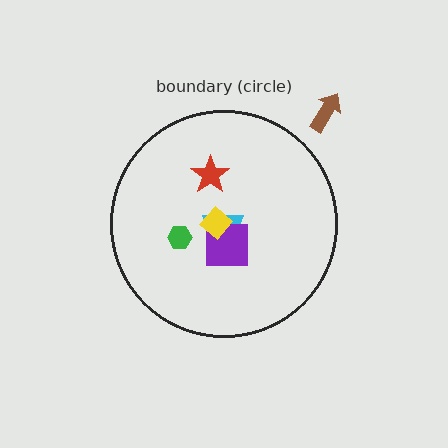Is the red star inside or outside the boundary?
Inside.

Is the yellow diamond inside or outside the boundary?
Inside.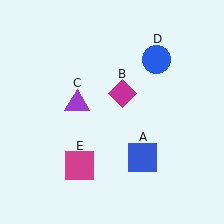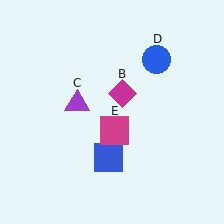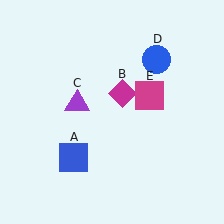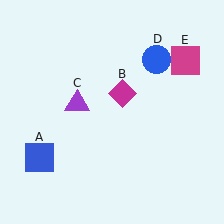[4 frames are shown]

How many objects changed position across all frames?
2 objects changed position: blue square (object A), magenta square (object E).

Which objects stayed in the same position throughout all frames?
Magenta diamond (object B) and purple triangle (object C) and blue circle (object D) remained stationary.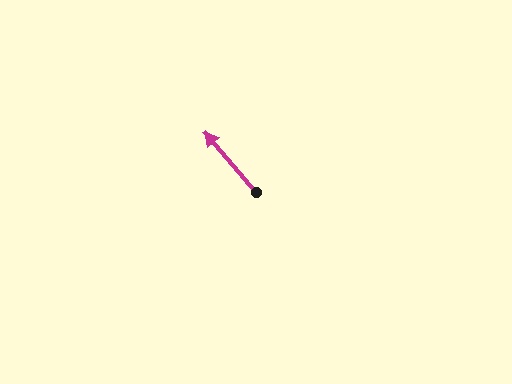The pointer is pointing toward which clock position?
Roughly 11 o'clock.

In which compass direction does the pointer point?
Northwest.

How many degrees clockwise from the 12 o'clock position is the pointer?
Approximately 319 degrees.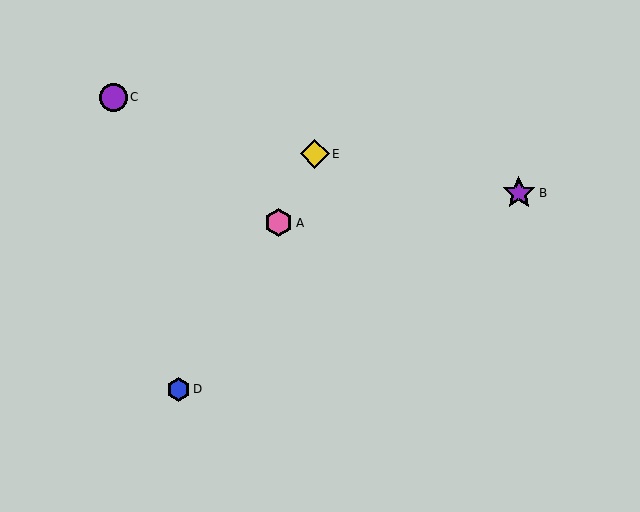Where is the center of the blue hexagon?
The center of the blue hexagon is at (179, 389).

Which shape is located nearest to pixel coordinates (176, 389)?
The blue hexagon (labeled D) at (179, 389) is nearest to that location.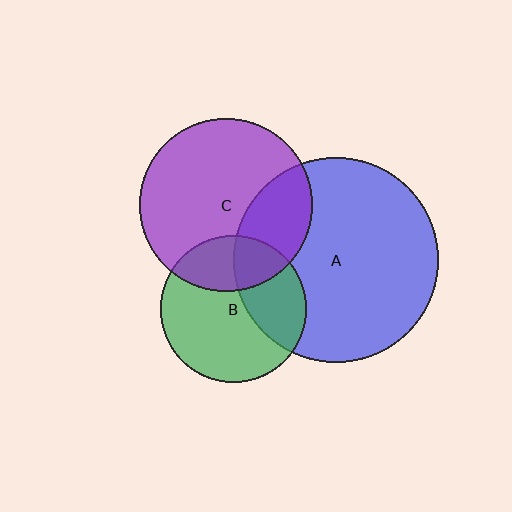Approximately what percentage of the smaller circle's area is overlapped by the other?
Approximately 25%.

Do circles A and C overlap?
Yes.